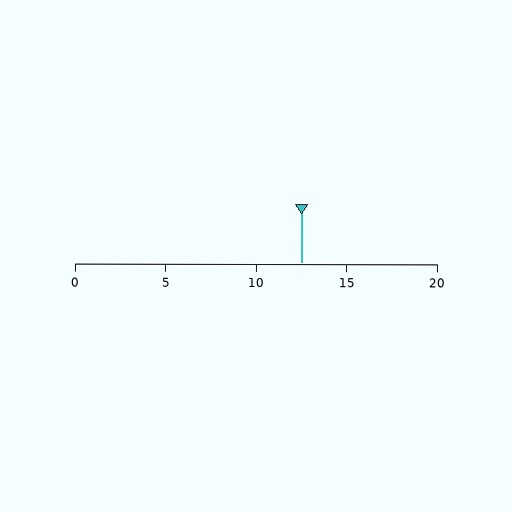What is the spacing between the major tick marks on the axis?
The major ticks are spaced 5 apart.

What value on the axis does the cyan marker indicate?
The marker indicates approximately 12.5.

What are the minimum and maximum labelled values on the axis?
The axis runs from 0 to 20.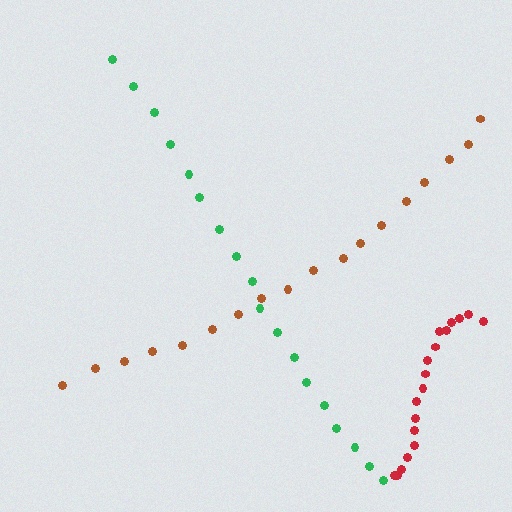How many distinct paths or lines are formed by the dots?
There are 3 distinct paths.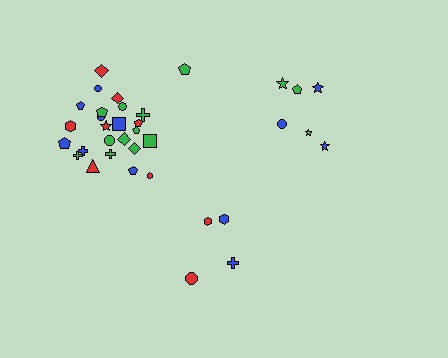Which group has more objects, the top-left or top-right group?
The top-left group.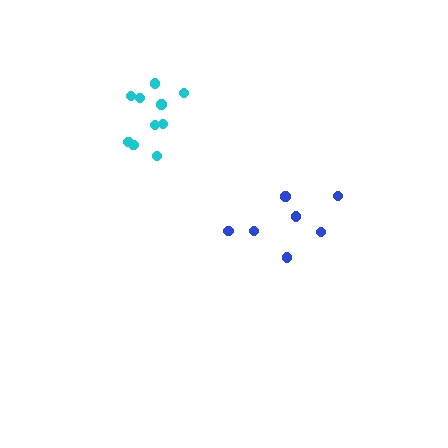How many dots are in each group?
Group 1: 7 dots, Group 2: 10 dots (17 total).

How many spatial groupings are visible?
There are 2 spatial groupings.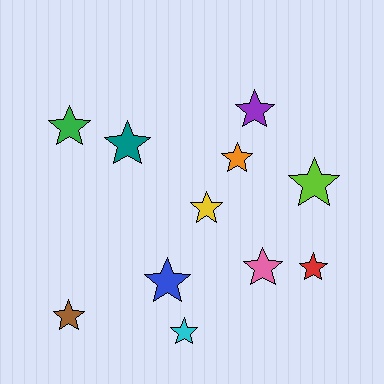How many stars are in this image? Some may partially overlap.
There are 11 stars.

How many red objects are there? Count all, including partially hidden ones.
There is 1 red object.